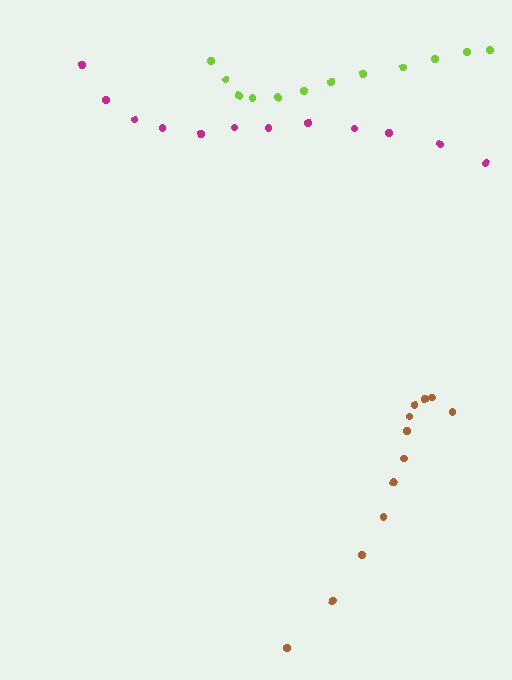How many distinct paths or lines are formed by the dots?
There are 3 distinct paths.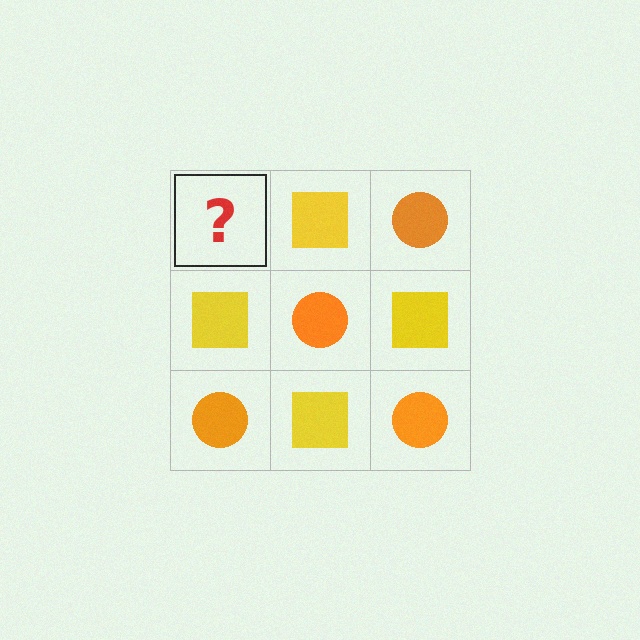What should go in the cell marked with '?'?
The missing cell should contain an orange circle.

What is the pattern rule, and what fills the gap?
The rule is that it alternates orange circle and yellow square in a checkerboard pattern. The gap should be filled with an orange circle.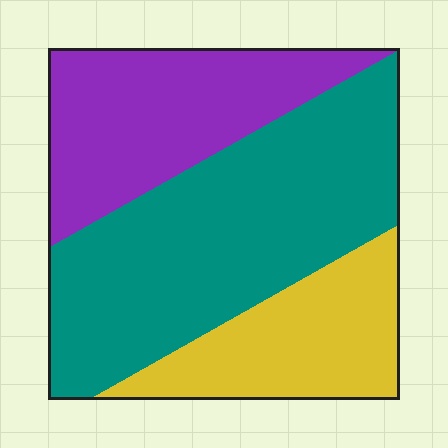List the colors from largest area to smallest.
From largest to smallest: teal, purple, yellow.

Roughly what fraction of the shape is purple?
Purple covers around 30% of the shape.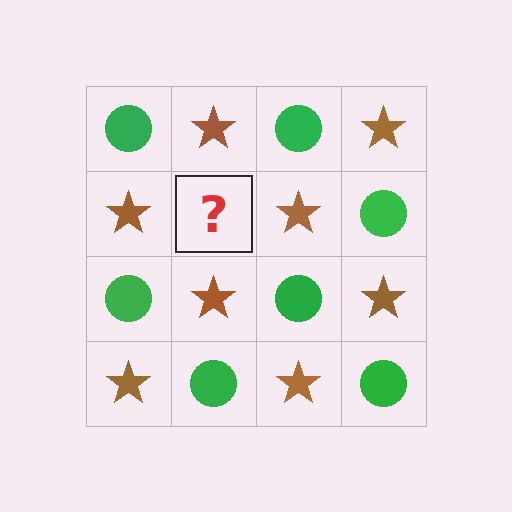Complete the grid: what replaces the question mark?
The question mark should be replaced with a green circle.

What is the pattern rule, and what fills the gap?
The rule is that it alternates green circle and brown star in a checkerboard pattern. The gap should be filled with a green circle.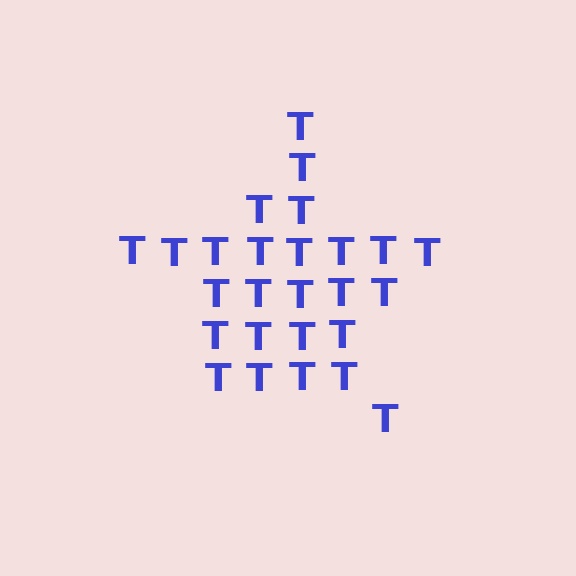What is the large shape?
The large shape is a star.